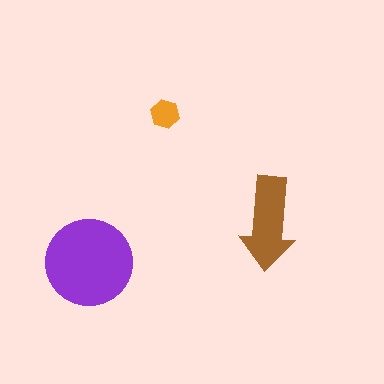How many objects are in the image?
There are 3 objects in the image.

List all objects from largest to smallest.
The purple circle, the brown arrow, the orange hexagon.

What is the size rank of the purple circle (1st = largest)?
1st.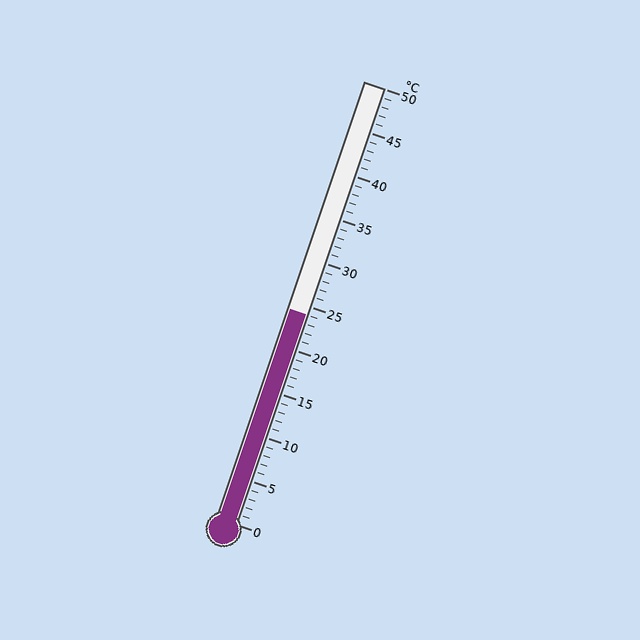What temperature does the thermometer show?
The thermometer shows approximately 24°C.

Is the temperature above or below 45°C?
The temperature is below 45°C.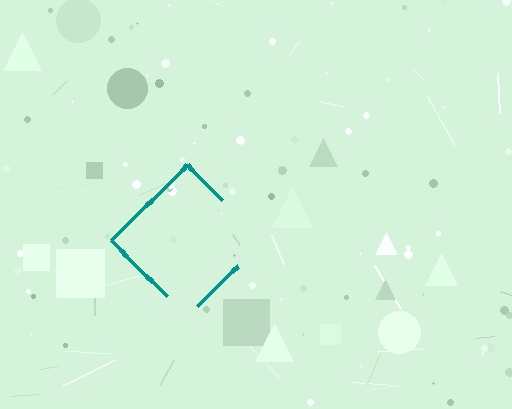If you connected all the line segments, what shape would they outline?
They would outline a diamond.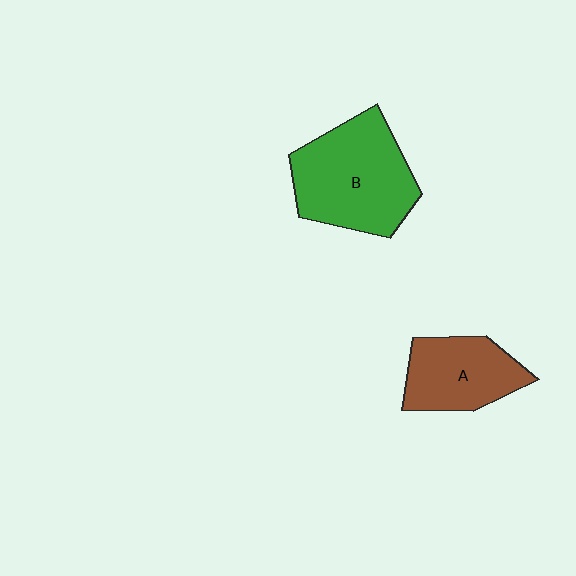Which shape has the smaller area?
Shape A (brown).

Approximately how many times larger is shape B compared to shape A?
Approximately 1.5 times.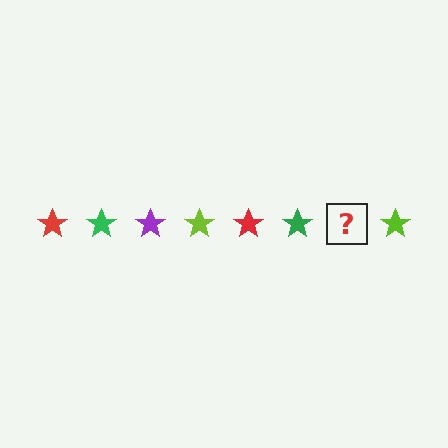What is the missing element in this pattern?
The missing element is a purple star.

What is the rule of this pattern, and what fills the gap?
The rule is that the pattern cycles through red, green, purple, lime stars. The gap should be filled with a purple star.